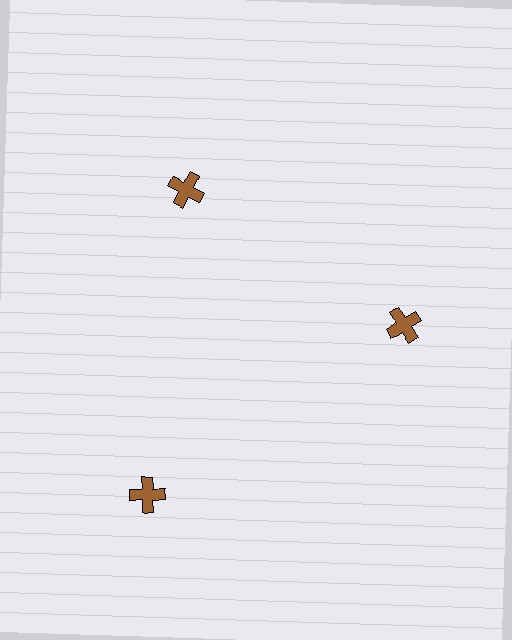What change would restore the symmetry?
The symmetry would be restored by moving it inward, back onto the ring so that all 3 crosses sit at equal angles and equal distance from the center.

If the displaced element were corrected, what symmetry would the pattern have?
It would have 3-fold rotational symmetry — the pattern would map onto itself every 120 degrees.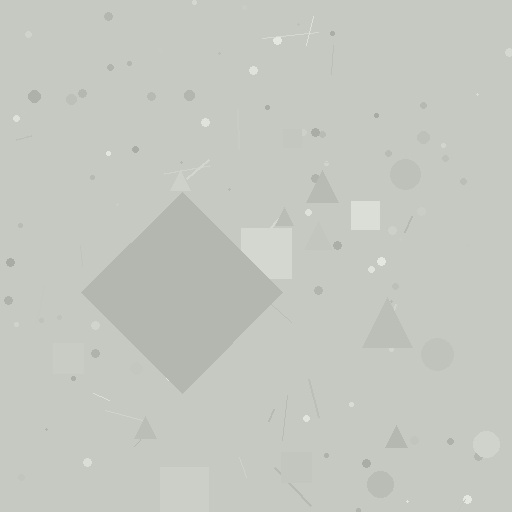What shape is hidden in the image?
A diamond is hidden in the image.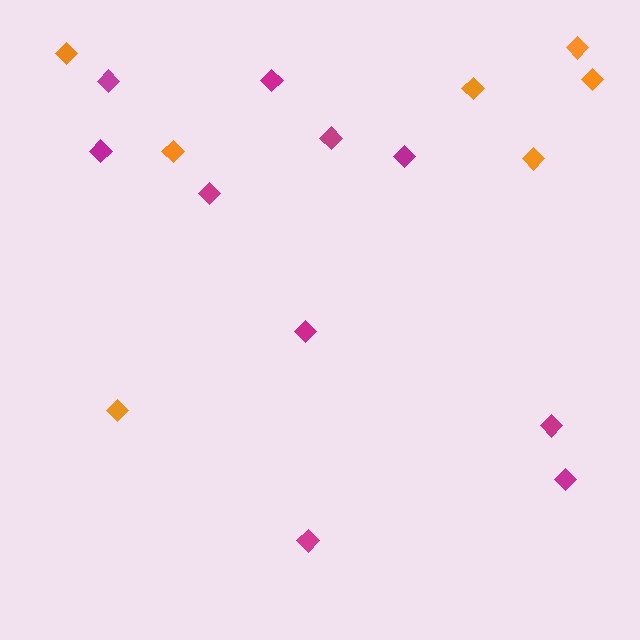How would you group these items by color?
There are 2 groups: one group of magenta diamonds (10) and one group of orange diamonds (7).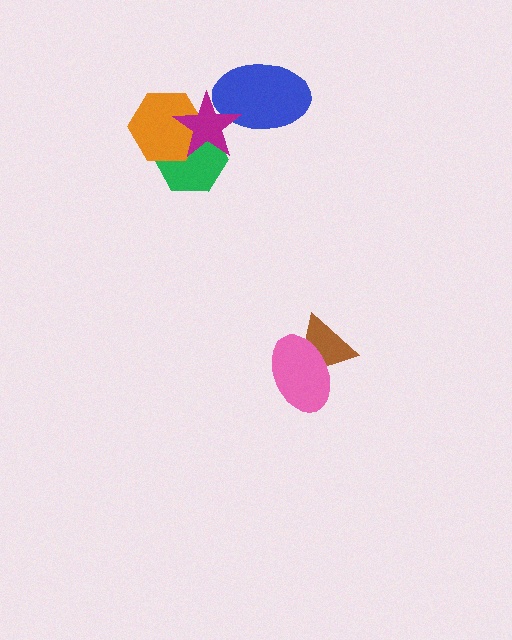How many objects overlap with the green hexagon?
2 objects overlap with the green hexagon.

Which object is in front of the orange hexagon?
The magenta star is in front of the orange hexagon.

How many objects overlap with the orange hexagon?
2 objects overlap with the orange hexagon.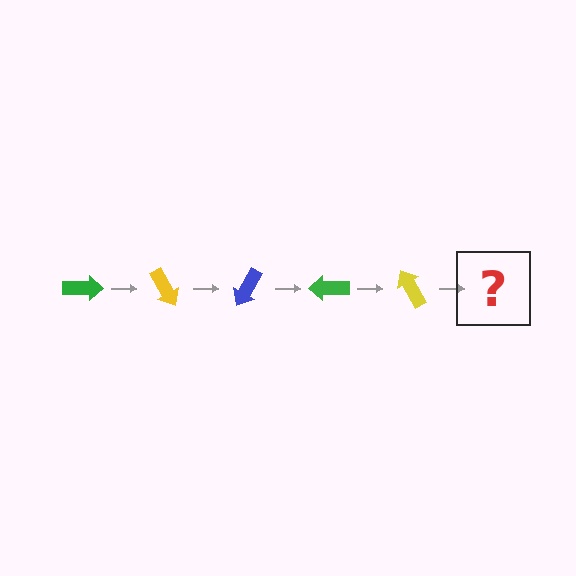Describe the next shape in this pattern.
It should be a blue arrow, rotated 300 degrees from the start.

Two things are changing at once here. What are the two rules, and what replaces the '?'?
The two rules are that it rotates 60 degrees each step and the color cycles through green, yellow, and blue. The '?' should be a blue arrow, rotated 300 degrees from the start.